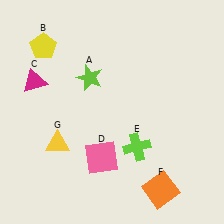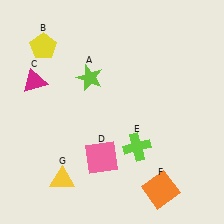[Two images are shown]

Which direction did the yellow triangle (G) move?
The yellow triangle (G) moved down.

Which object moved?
The yellow triangle (G) moved down.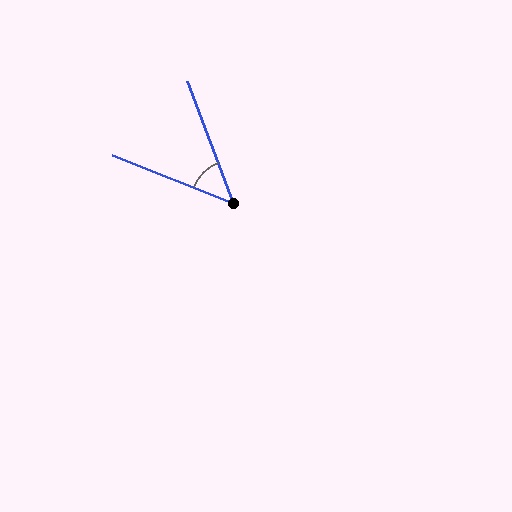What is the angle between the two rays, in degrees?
Approximately 47 degrees.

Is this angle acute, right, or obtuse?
It is acute.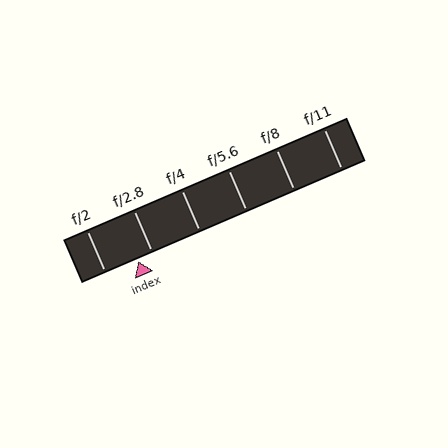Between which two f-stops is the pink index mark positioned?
The index mark is between f/2 and f/2.8.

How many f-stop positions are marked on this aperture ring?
There are 6 f-stop positions marked.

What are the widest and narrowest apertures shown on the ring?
The widest aperture shown is f/2 and the narrowest is f/11.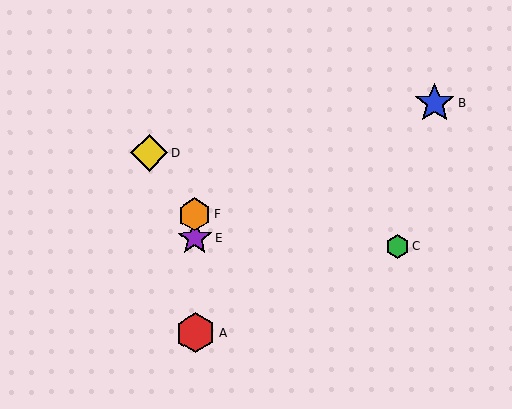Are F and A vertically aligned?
Yes, both are at x≈195.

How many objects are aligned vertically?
3 objects (A, E, F) are aligned vertically.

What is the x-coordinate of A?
Object A is at x≈196.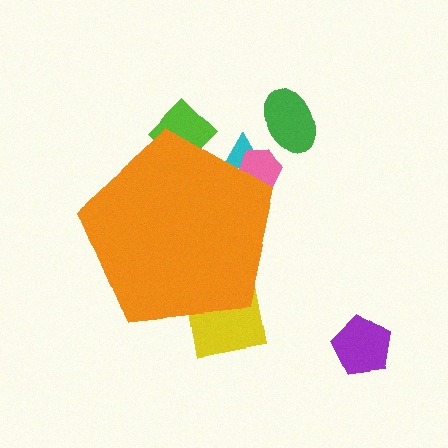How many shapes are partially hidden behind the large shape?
4 shapes are partially hidden.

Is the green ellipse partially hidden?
No, the green ellipse is fully visible.